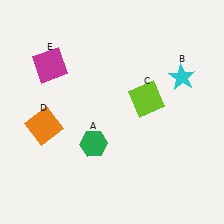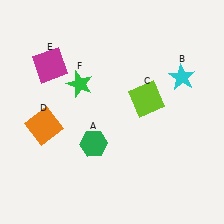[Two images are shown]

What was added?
A green star (F) was added in Image 2.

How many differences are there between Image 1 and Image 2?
There is 1 difference between the two images.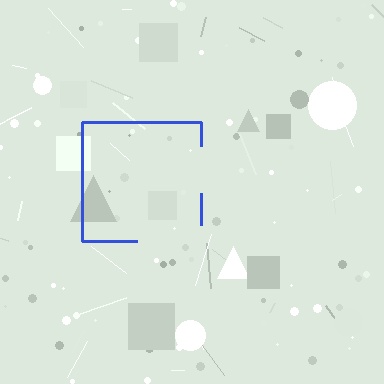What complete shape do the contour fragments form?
The contour fragments form a square.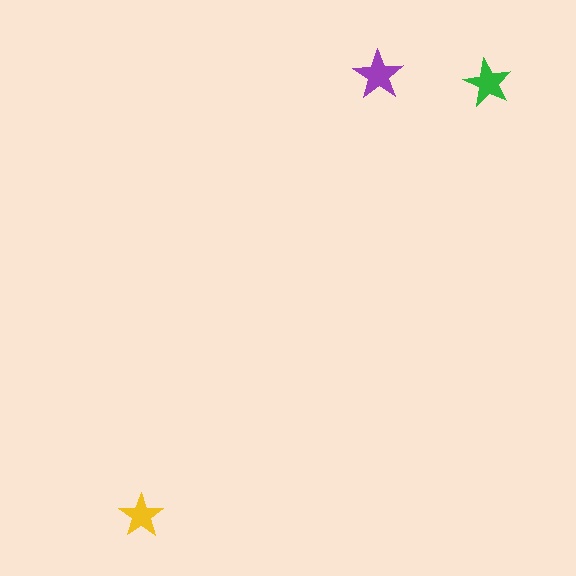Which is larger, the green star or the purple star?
The purple one.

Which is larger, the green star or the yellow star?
The green one.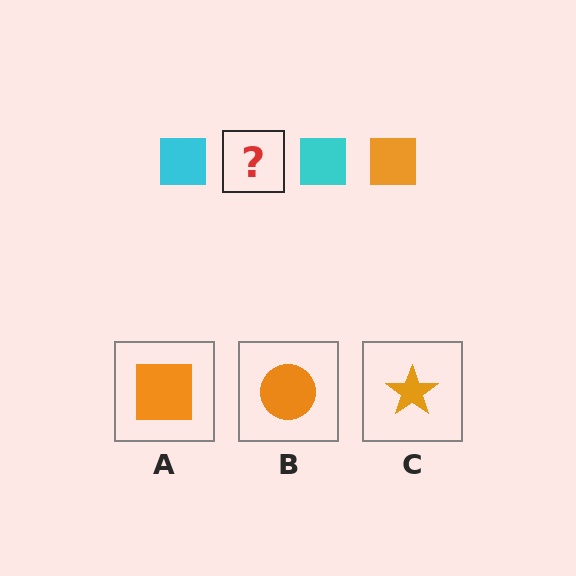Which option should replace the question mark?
Option A.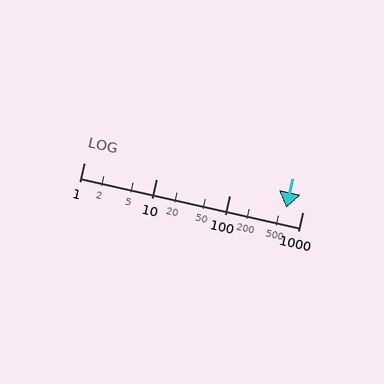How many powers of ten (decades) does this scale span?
The scale spans 3 decades, from 1 to 1000.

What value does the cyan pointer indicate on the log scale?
The pointer indicates approximately 600.